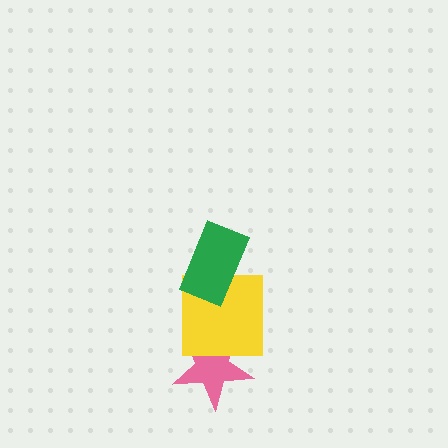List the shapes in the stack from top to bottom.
From top to bottom: the green rectangle, the yellow square, the pink star.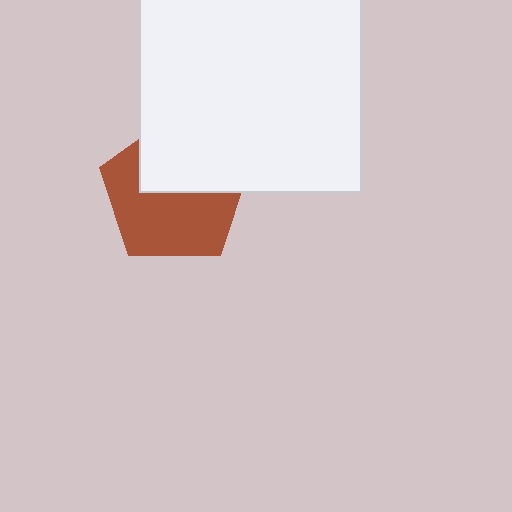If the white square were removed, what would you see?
You would see the complete brown pentagon.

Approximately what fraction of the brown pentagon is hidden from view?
Roughly 42% of the brown pentagon is hidden behind the white square.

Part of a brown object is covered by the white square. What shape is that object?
It is a pentagon.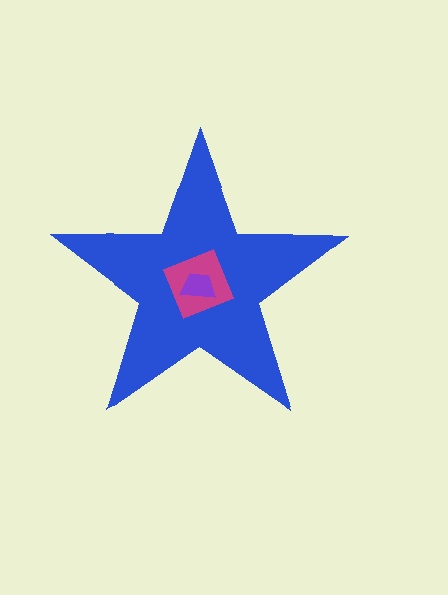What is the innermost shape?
The purple trapezoid.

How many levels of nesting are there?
3.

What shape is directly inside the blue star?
The magenta square.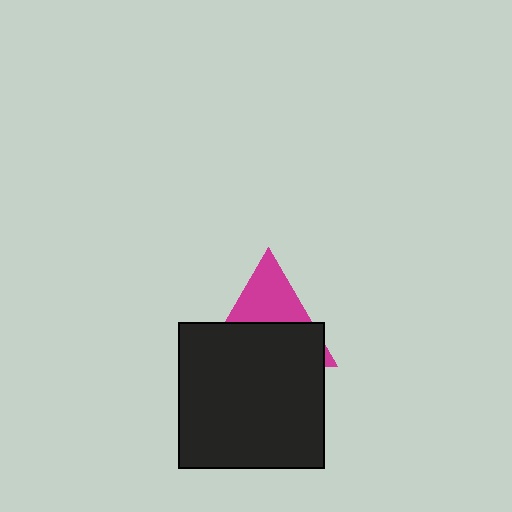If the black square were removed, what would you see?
You would see the complete magenta triangle.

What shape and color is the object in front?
The object in front is a black square.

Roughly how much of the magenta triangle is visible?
A small part of it is visible (roughly 40%).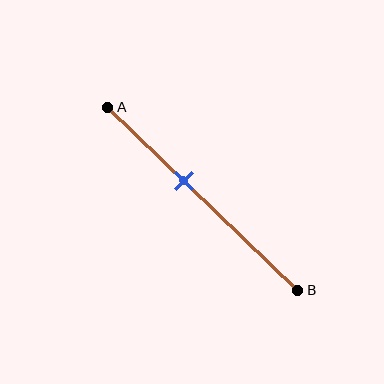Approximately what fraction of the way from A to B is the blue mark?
The blue mark is approximately 40% of the way from A to B.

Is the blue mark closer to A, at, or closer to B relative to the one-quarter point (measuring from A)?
The blue mark is closer to point B than the one-quarter point of segment AB.